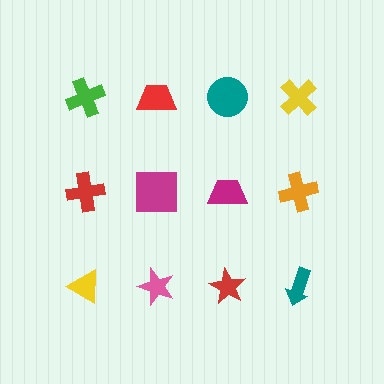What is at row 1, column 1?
A green cross.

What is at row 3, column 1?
A yellow triangle.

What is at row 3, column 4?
A teal arrow.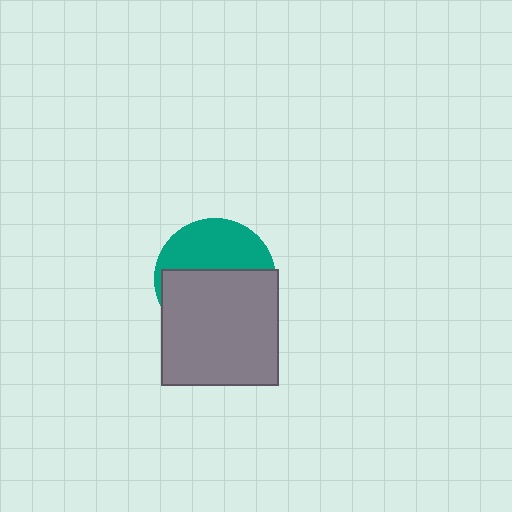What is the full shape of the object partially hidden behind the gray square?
The partially hidden object is a teal circle.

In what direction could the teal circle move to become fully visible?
The teal circle could move up. That would shift it out from behind the gray square entirely.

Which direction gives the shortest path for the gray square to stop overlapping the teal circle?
Moving down gives the shortest separation.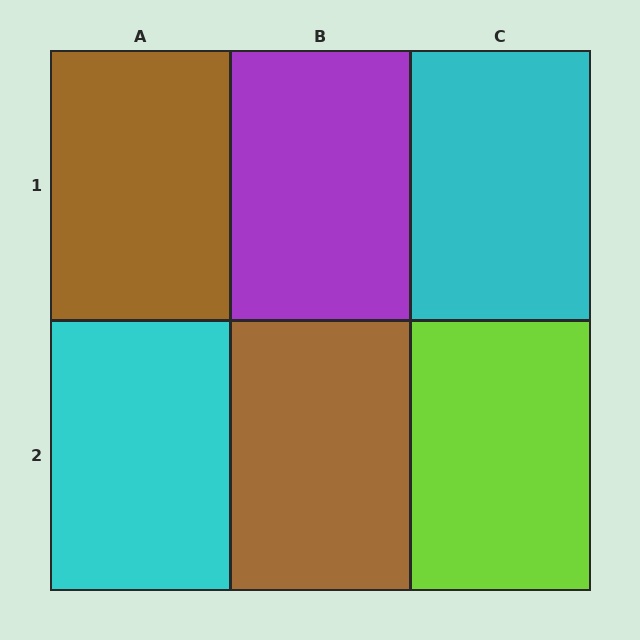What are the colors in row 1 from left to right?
Brown, purple, cyan.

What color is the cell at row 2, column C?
Lime.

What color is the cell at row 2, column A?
Cyan.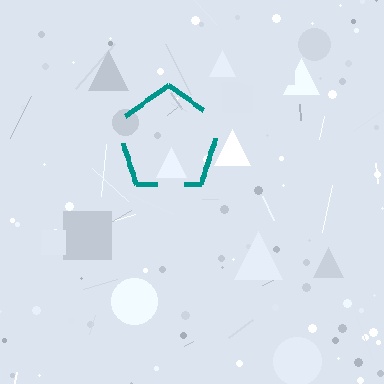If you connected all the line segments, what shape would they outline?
They would outline a pentagon.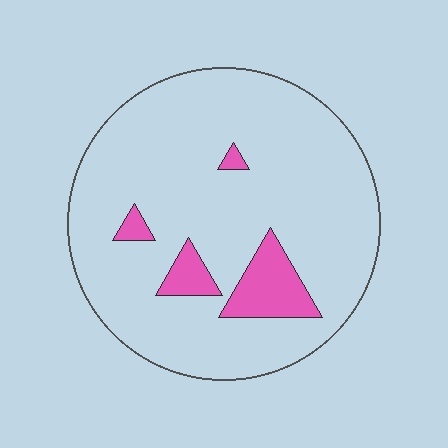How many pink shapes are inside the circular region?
4.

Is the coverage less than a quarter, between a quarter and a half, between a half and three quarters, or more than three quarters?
Less than a quarter.